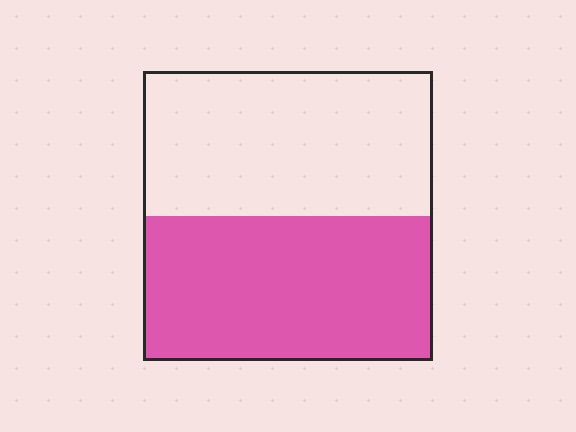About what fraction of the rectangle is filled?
About one half (1/2).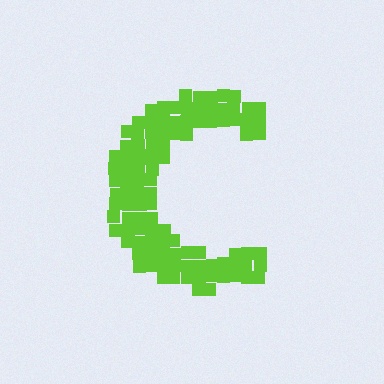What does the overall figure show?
The overall figure shows the letter C.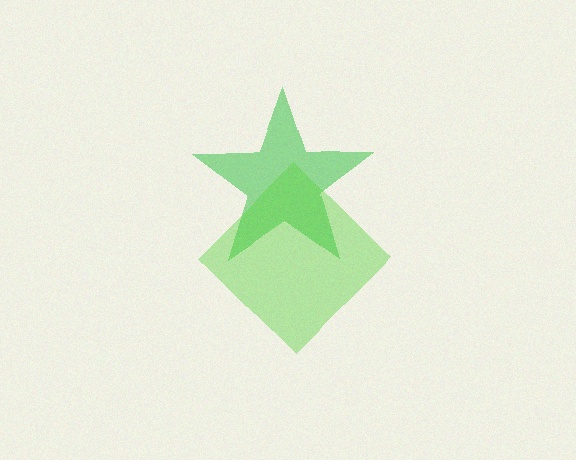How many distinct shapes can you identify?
There are 2 distinct shapes: a green star, a lime diamond.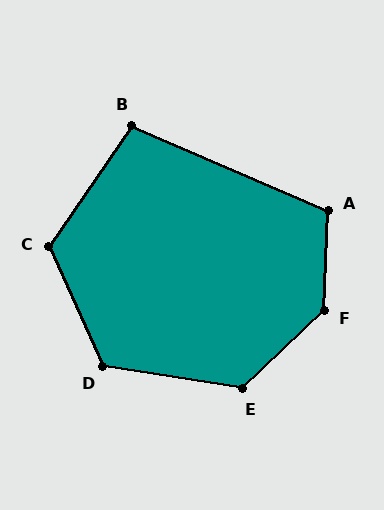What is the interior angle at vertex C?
Approximately 122 degrees (obtuse).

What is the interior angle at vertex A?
Approximately 111 degrees (obtuse).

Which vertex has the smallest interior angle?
B, at approximately 101 degrees.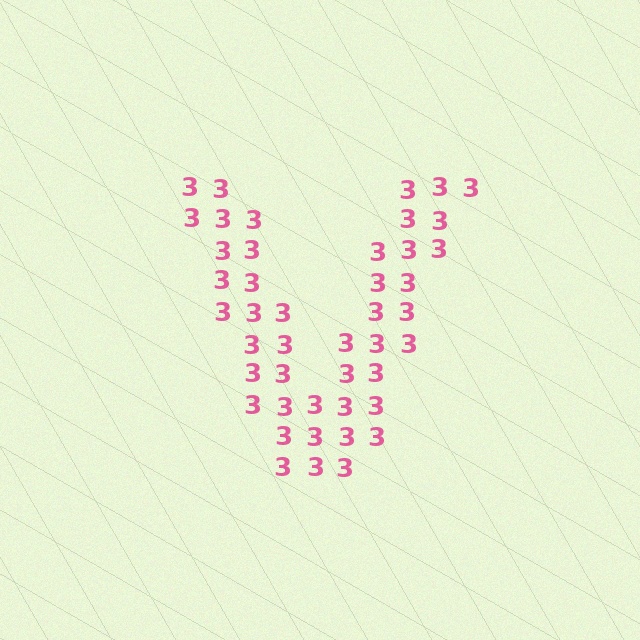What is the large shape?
The large shape is the letter V.